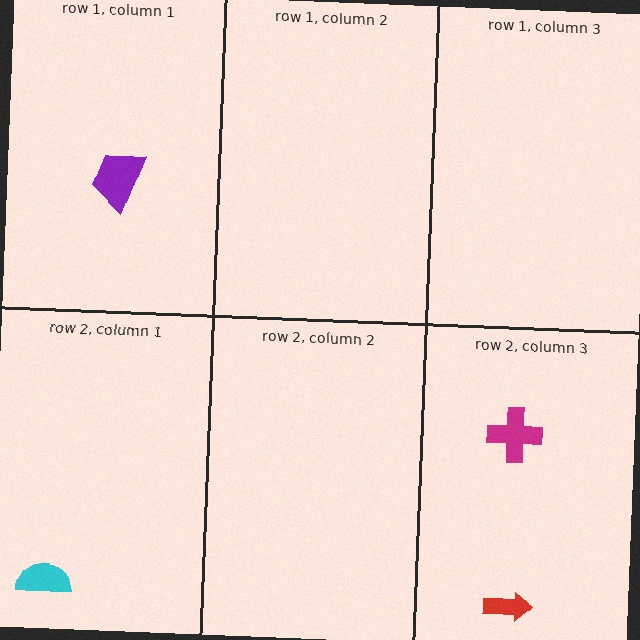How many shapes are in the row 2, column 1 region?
1.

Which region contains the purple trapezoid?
The row 1, column 1 region.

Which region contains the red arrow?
The row 2, column 3 region.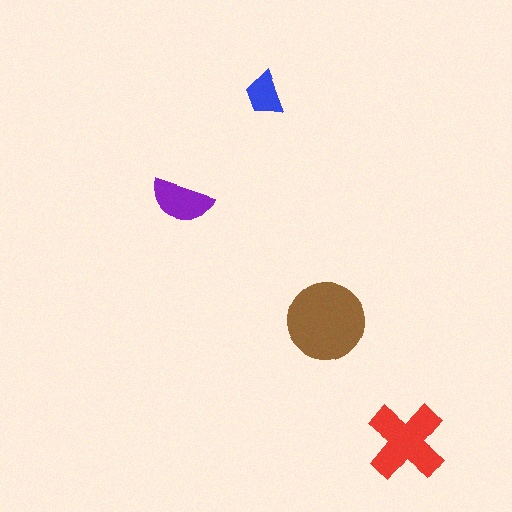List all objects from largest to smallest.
The brown circle, the red cross, the purple semicircle, the blue trapezoid.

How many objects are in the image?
There are 4 objects in the image.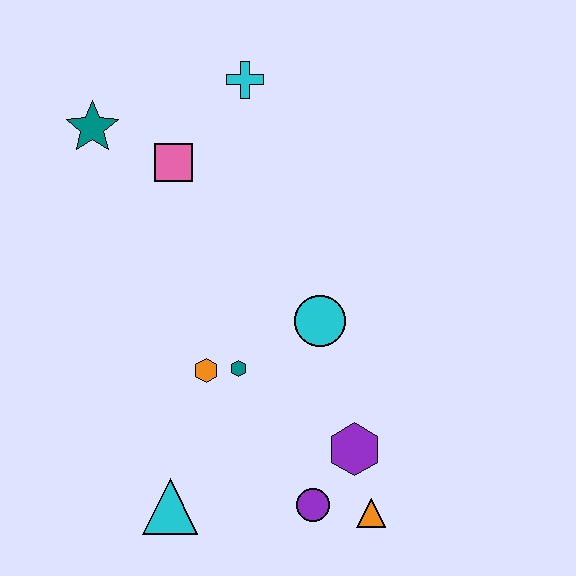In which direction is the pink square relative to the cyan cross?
The pink square is below the cyan cross.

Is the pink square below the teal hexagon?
No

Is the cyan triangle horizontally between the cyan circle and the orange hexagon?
No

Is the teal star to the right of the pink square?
No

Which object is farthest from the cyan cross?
The orange triangle is farthest from the cyan cross.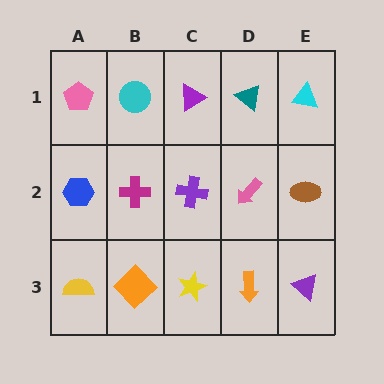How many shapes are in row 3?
5 shapes.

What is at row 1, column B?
A cyan circle.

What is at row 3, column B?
An orange diamond.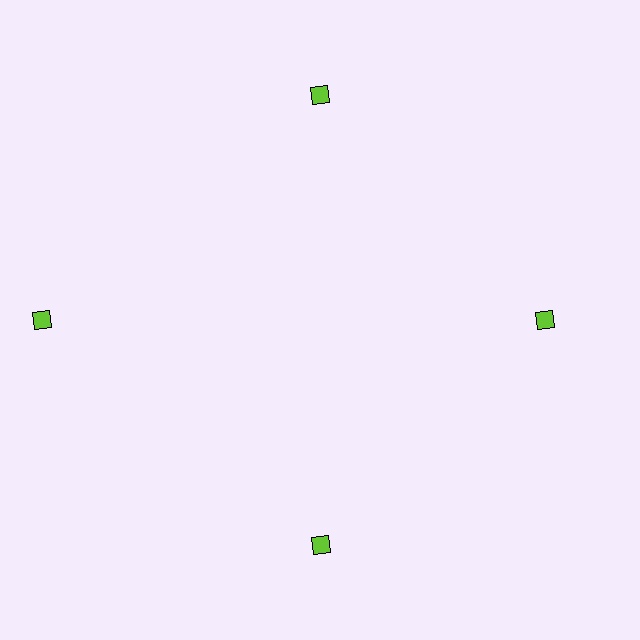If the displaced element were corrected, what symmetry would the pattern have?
It would have 4-fold rotational symmetry — the pattern would map onto itself every 90 degrees.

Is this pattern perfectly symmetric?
No. The 4 lime diamonds are arranged in a ring, but one element near the 9 o'clock position is pushed outward from the center, breaking the 4-fold rotational symmetry.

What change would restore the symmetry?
The symmetry would be restored by moving it inward, back onto the ring so that all 4 diamonds sit at equal angles and equal distance from the center.